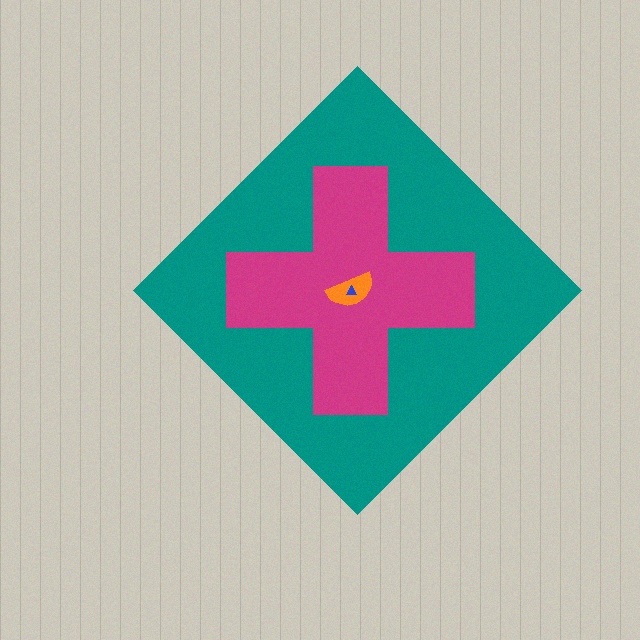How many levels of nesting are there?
4.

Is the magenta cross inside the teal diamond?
Yes.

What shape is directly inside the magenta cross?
The orange semicircle.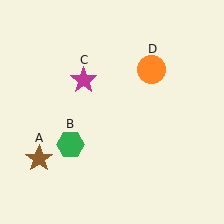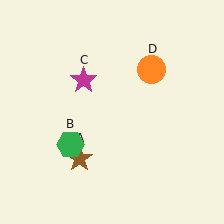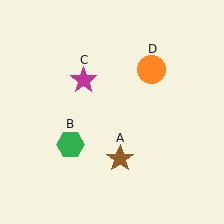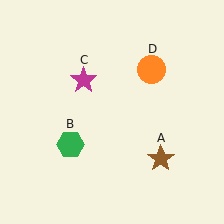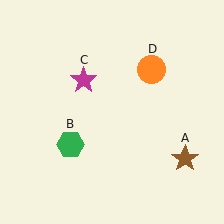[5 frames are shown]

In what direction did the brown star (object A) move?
The brown star (object A) moved right.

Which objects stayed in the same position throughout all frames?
Green hexagon (object B) and magenta star (object C) and orange circle (object D) remained stationary.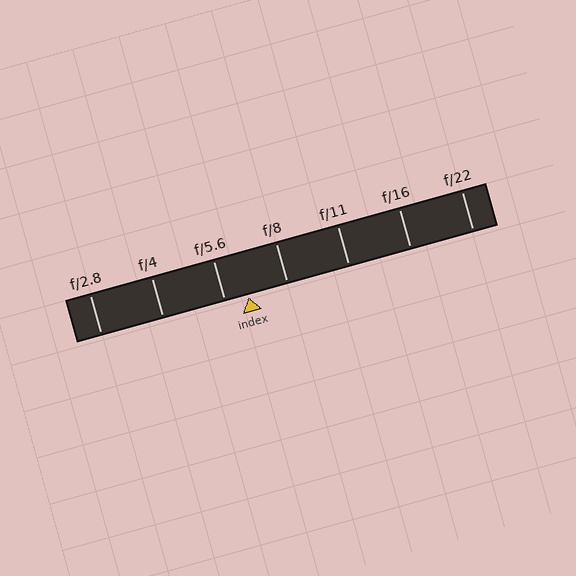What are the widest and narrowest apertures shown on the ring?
The widest aperture shown is f/2.8 and the narrowest is f/22.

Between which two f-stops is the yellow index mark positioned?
The index mark is between f/5.6 and f/8.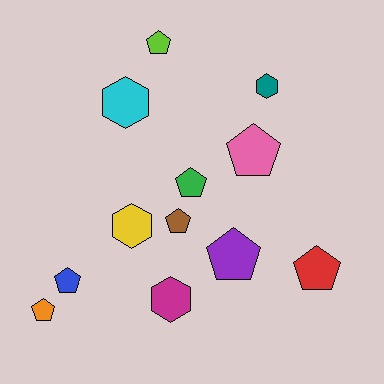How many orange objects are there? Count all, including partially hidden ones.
There is 1 orange object.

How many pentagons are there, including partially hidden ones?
There are 8 pentagons.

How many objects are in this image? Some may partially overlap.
There are 12 objects.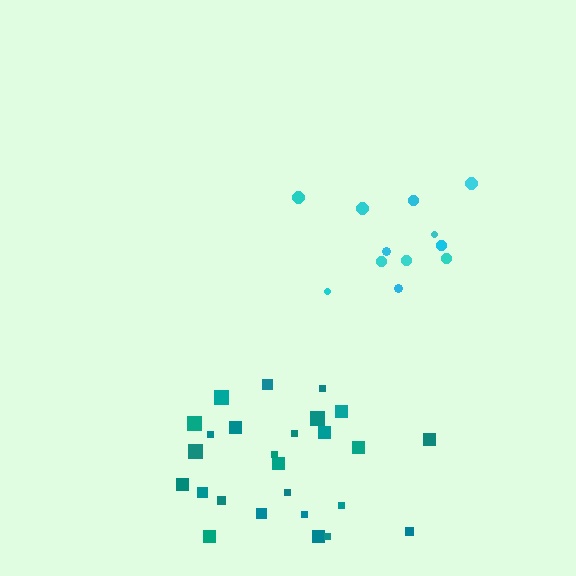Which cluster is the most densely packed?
Teal.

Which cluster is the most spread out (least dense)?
Cyan.